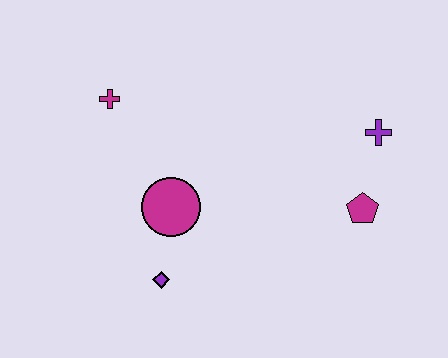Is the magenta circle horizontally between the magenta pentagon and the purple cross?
No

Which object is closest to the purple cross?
The magenta pentagon is closest to the purple cross.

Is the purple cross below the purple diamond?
No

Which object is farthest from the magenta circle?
The purple cross is farthest from the magenta circle.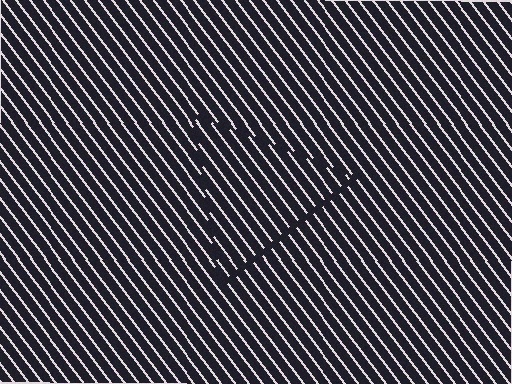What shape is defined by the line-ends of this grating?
An illusory triangle. The interior of the shape contains the same grating, shifted by half a period — the contour is defined by the phase discontinuity where line-ends from the inner and outer gratings abut.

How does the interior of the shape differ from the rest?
The interior of the shape contains the same grating, shifted by half a period — the contour is defined by the phase discontinuity where line-ends from the inner and outer gratings abut.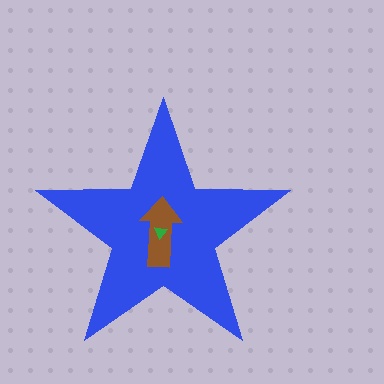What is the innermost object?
The green triangle.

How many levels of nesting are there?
3.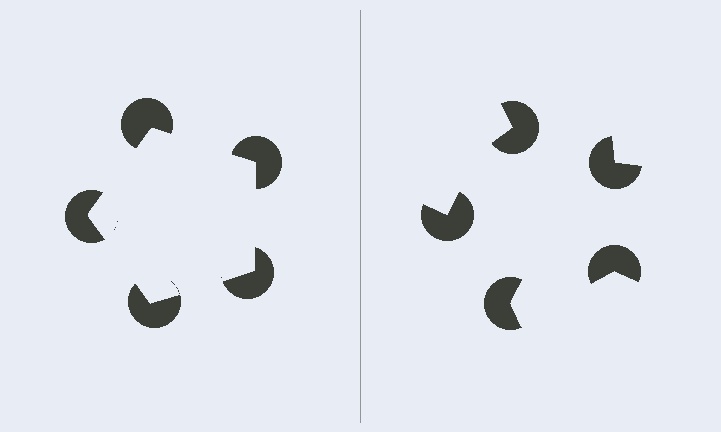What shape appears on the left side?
An illusory pentagon.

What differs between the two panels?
The pac-man discs are positioned identically on both sides; only the wedge orientations differ. On the left they align to a pentagon; on the right they are misaligned.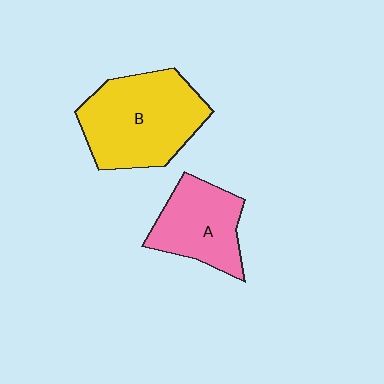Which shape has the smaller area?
Shape A (pink).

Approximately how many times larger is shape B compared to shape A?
Approximately 1.5 times.